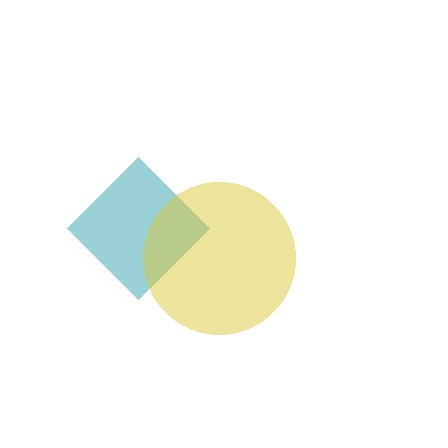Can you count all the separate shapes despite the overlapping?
Yes, there are 2 separate shapes.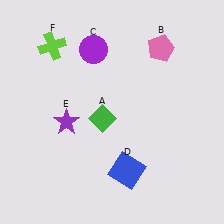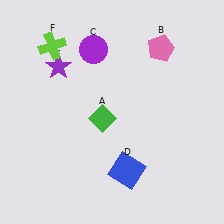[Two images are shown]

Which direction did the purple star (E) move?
The purple star (E) moved up.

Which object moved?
The purple star (E) moved up.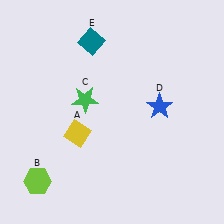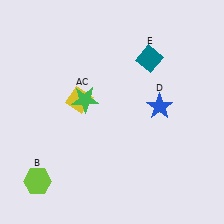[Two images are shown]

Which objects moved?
The objects that moved are: the yellow diamond (A), the teal diamond (E).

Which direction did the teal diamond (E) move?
The teal diamond (E) moved right.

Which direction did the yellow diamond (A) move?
The yellow diamond (A) moved up.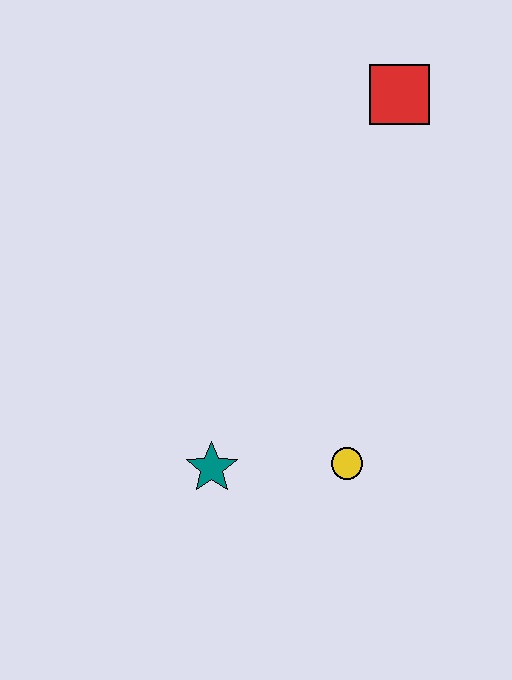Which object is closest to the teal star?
The yellow circle is closest to the teal star.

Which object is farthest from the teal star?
The red square is farthest from the teal star.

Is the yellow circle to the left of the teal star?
No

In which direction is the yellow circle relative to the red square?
The yellow circle is below the red square.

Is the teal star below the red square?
Yes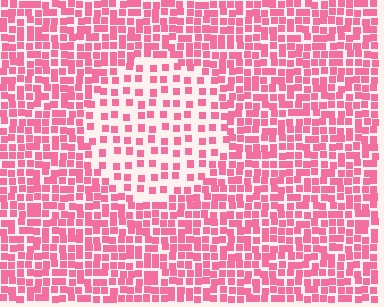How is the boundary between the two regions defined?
The boundary is defined by a change in element density (approximately 2.1x ratio). All elements are the same color, size, and shape.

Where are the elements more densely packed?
The elements are more densely packed outside the circle boundary.